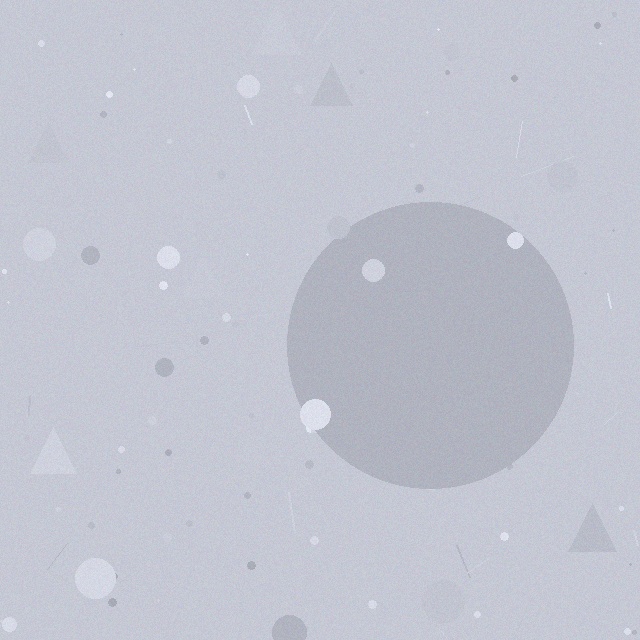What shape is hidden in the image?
A circle is hidden in the image.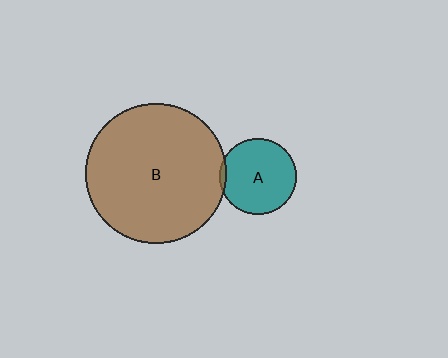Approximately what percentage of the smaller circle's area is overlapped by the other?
Approximately 5%.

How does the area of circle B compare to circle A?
Approximately 3.4 times.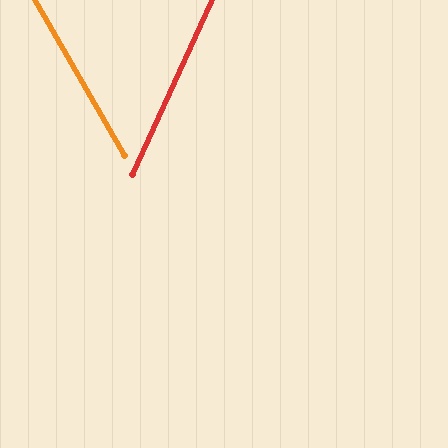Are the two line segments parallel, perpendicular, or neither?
Neither parallel nor perpendicular — they differ by about 54°.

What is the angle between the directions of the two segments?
Approximately 54 degrees.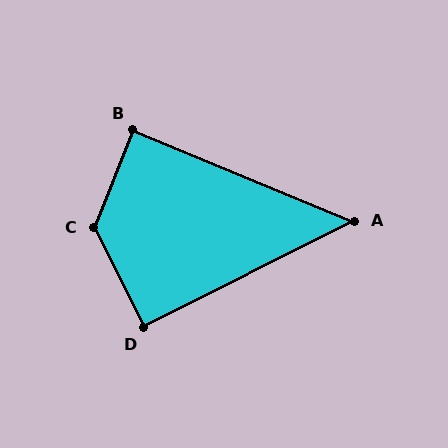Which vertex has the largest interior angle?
C, at approximately 131 degrees.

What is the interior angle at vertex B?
Approximately 90 degrees (approximately right).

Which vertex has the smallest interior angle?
A, at approximately 49 degrees.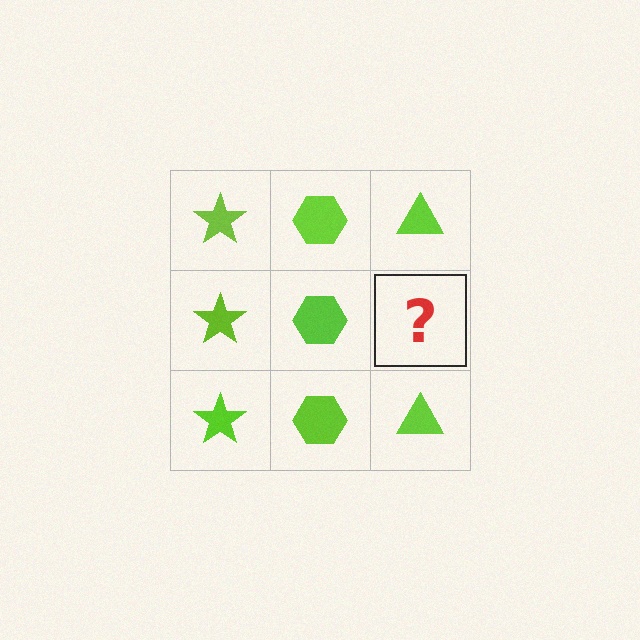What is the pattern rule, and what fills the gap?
The rule is that each column has a consistent shape. The gap should be filled with a lime triangle.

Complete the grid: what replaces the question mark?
The question mark should be replaced with a lime triangle.